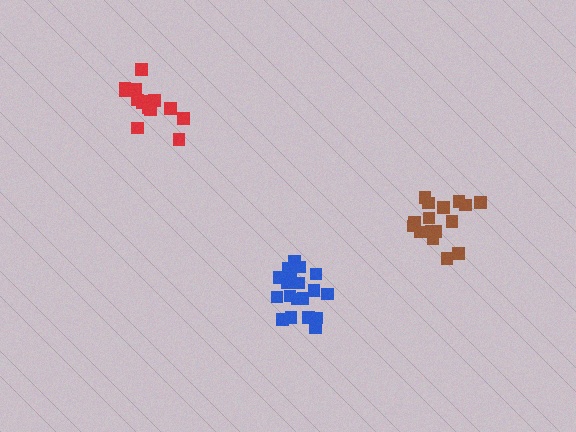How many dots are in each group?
Group 1: 16 dots, Group 2: 15 dots, Group 3: 19 dots (50 total).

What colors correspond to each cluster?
The clusters are colored: brown, red, blue.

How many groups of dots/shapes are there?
There are 3 groups.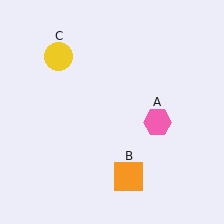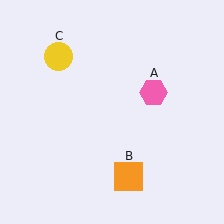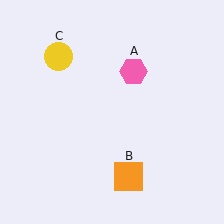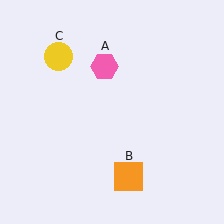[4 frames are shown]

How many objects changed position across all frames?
1 object changed position: pink hexagon (object A).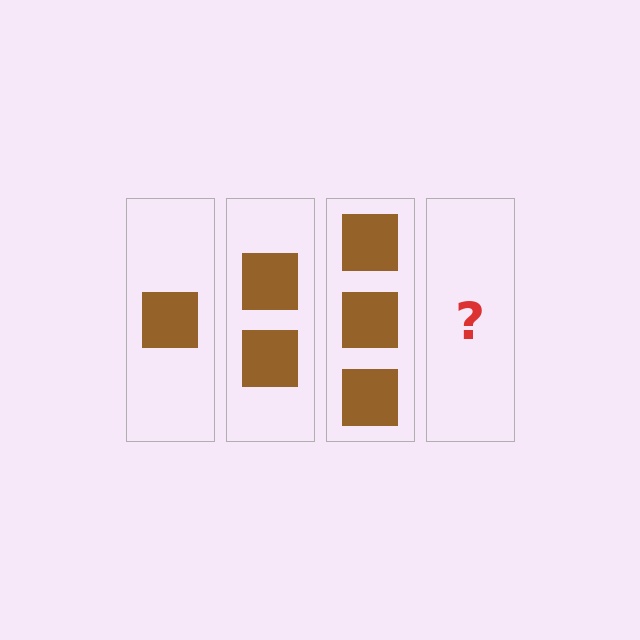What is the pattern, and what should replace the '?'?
The pattern is that each step adds one more square. The '?' should be 4 squares.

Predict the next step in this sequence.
The next step is 4 squares.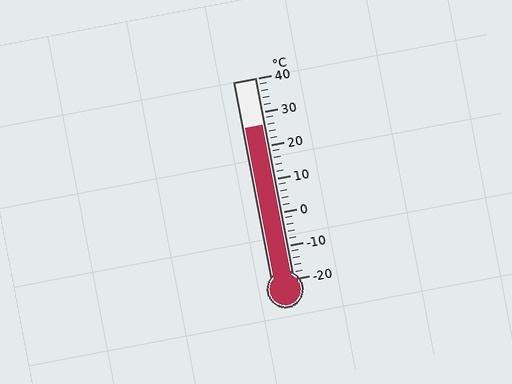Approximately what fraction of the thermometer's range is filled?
The thermometer is filled to approximately 75% of its range.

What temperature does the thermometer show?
The thermometer shows approximately 26°C.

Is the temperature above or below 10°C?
The temperature is above 10°C.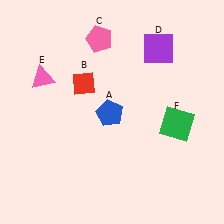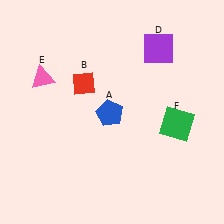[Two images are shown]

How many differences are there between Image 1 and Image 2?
There is 1 difference between the two images.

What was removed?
The pink pentagon (C) was removed in Image 2.